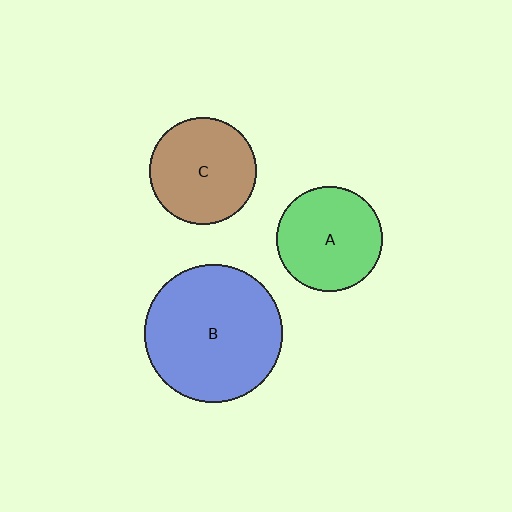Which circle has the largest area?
Circle B (blue).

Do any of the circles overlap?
No, none of the circles overlap.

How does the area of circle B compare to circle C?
Approximately 1.7 times.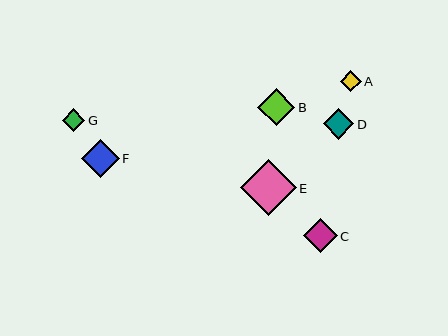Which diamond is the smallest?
Diamond A is the smallest with a size of approximately 21 pixels.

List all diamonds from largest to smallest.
From largest to smallest: E, F, B, C, D, G, A.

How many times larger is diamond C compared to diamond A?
Diamond C is approximately 1.6 times the size of diamond A.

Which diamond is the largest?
Diamond E is the largest with a size of approximately 56 pixels.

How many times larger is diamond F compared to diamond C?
Diamond F is approximately 1.1 times the size of diamond C.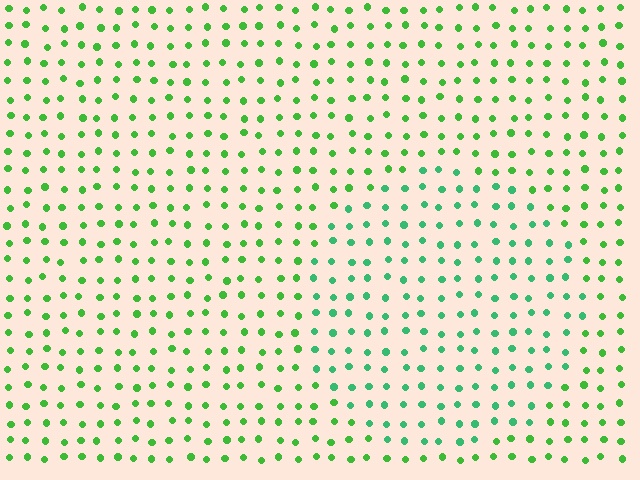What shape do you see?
I see a circle.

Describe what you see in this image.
The image is filled with small green elements in a uniform arrangement. A circle-shaped region is visible where the elements are tinted to a slightly different hue, forming a subtle color boundary.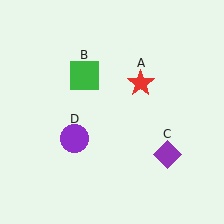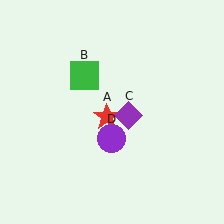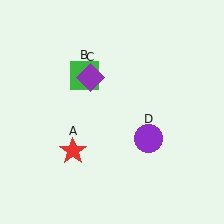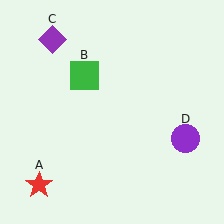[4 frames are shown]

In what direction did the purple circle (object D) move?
The purple circle (object D) moved right.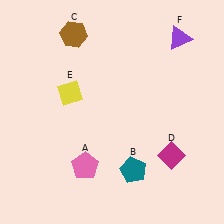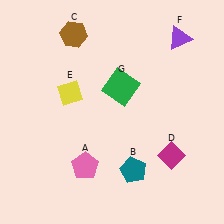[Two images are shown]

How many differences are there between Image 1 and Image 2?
There is 1 difference between the two images.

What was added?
A green square (G) was added in Image 2.